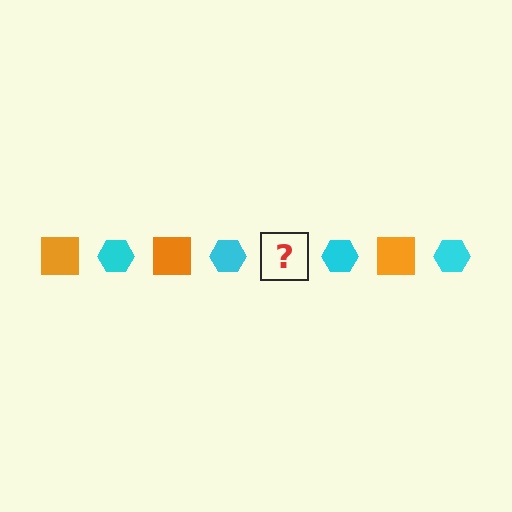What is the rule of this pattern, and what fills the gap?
The rule is that the pattern alternates between orange square and cyan hexagon. The gap should be filled with an orange square.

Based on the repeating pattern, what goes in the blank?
The blank should be an orange square.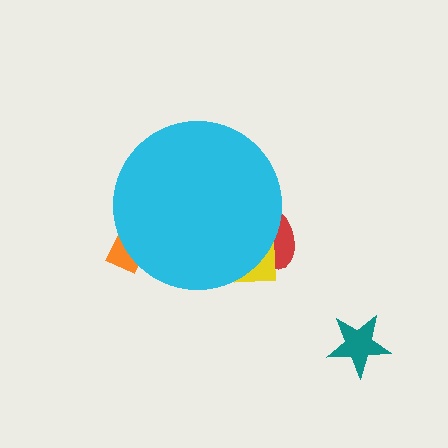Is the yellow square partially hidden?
Yes, the yellow square is partially hidden behind the cyan circle.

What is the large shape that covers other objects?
A cyan circle.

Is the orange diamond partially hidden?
Yes, the orange diamond is partially hidden behind the cyan circle.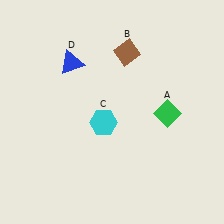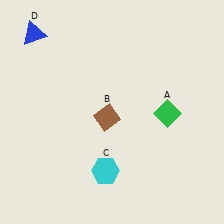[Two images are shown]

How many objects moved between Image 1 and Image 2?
3 objects moved between the two images.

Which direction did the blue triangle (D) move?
The blue triangle (D) moved left.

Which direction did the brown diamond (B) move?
The brown diamond (B) moved down.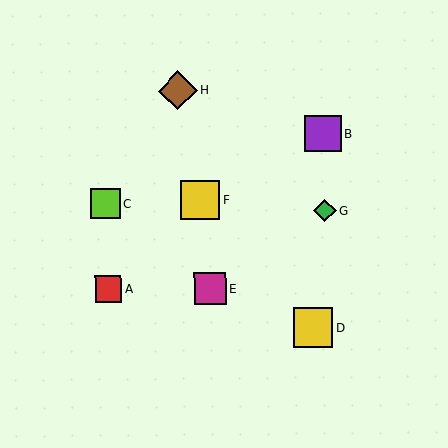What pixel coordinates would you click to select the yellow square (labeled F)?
Click at (200, 201) to select the yellow square F.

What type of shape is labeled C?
Shape C is a lime square.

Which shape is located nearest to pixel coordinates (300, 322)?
The yellow square (labeled D) at (313, 328) is nearest to that location.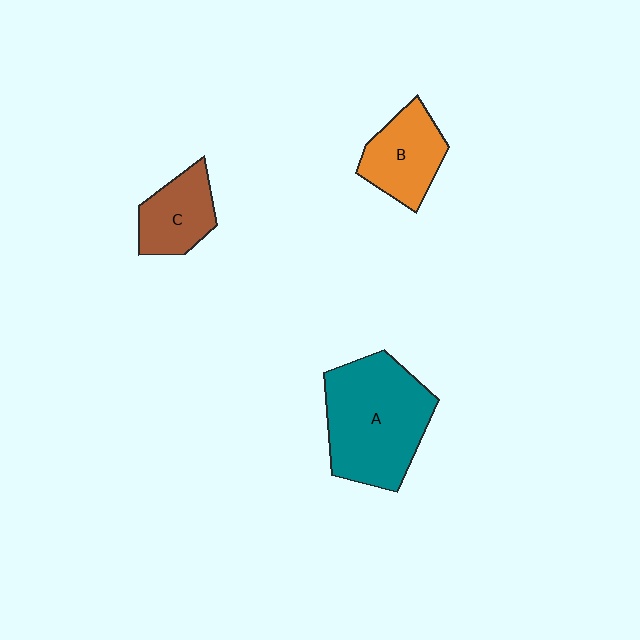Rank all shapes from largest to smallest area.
From largest to smallest: A (teal), B (orange), C (brown).